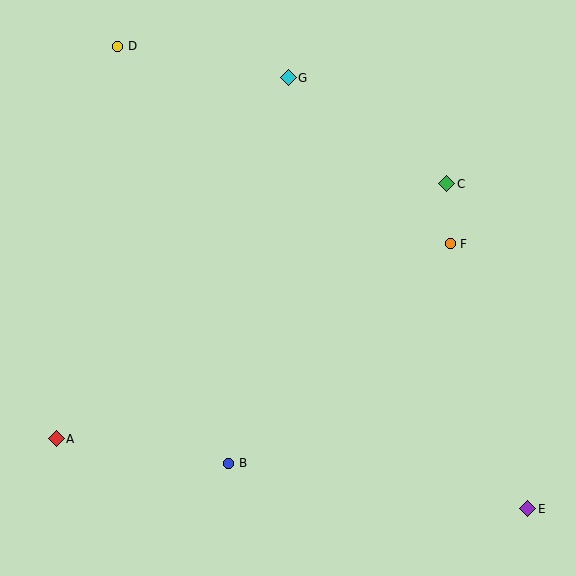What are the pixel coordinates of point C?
Point C is at (447, 184).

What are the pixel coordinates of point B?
Point B is at (229, 463).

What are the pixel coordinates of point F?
Point F is at (450, 244).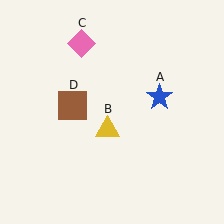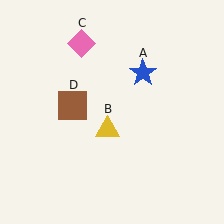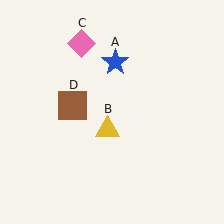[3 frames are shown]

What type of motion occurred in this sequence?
The blue star (object A) rotated counterclockwise around the center of the scene.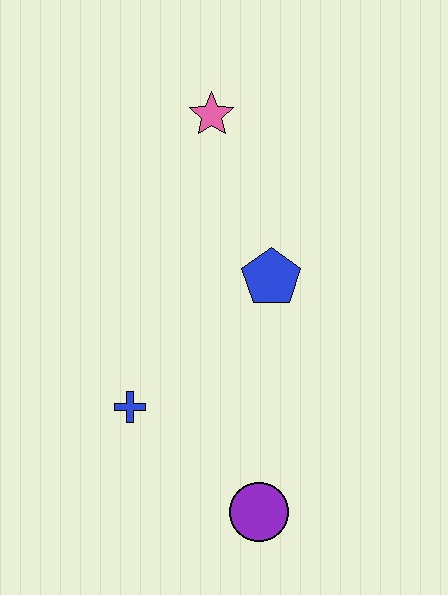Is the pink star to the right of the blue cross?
Yes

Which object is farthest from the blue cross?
The pink star is farthest from the blue cross.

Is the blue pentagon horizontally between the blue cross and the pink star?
No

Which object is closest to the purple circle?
The blue cross is closest to the purple circle.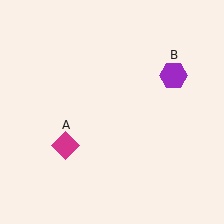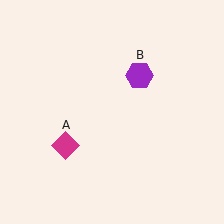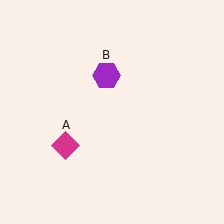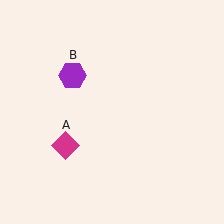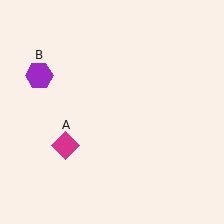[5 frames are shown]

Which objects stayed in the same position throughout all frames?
Magenta diamond (object A) remained stationary.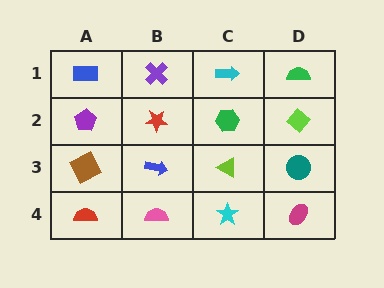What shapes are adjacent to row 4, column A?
A brown square (row 3, column A), a pink semicircle (row 4, column B).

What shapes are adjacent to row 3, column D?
A lime diamond (row 2, column D), a magenta ellipse (row 4, column D), a lime triangle (row 3, column C).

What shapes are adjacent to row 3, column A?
A purple pentagon (row 2, column A), a red semicircle (row 4, column A), a blue arrow (row 3, column B).